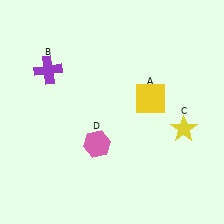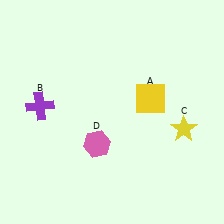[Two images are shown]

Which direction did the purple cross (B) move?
The purple cross (B) moved down.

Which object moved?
The purple cross (B) moved down.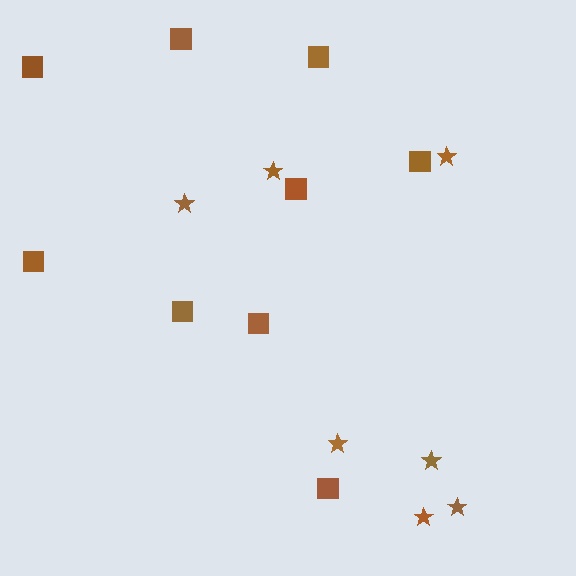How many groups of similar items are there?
There are 2 groups: one group of stars (7) and one group of squares (9).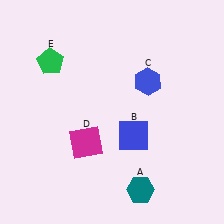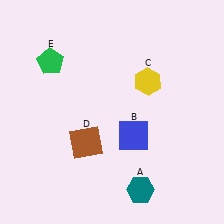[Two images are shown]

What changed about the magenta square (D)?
In Image 1, D is magenta. In Image 2, it changed to brown.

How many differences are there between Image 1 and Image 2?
There are 2 differences between the two images.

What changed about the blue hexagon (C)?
In Image 1, C is blue. In Image 2, it changed to yellow.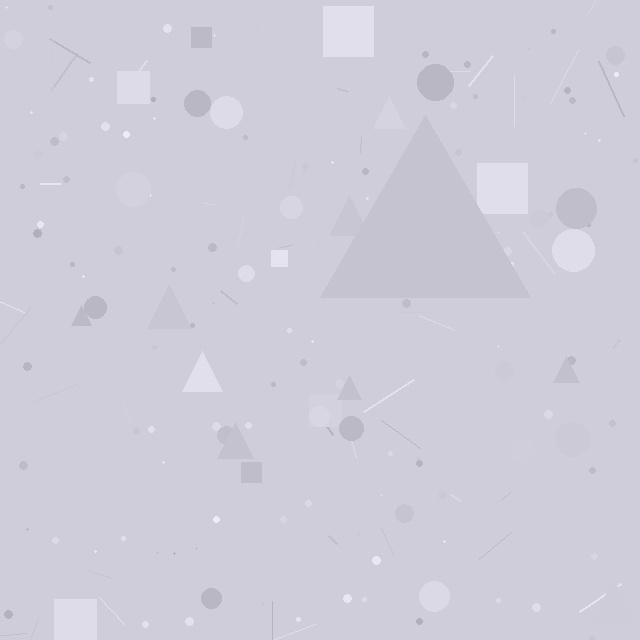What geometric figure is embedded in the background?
A triangle is embedded in the background.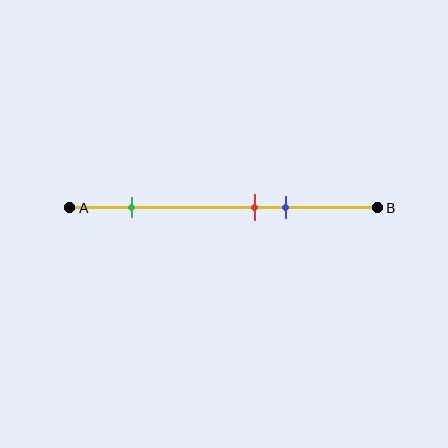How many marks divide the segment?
There are 3 marks dividing the segment.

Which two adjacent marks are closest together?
The red and blue marks are the closest adjacent pair.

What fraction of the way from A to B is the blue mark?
The blue mark is approximately 70% (0.7) of the way from A to B.